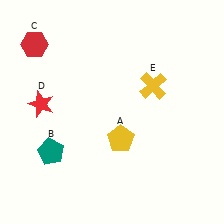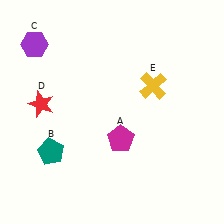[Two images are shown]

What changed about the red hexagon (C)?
In Image 1, C is red. In Image 2, it changed to purple.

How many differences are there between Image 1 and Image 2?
There are 2 differences between the two images.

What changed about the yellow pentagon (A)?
In Image 1, A is yellow. In Image 2, it changed to magenta.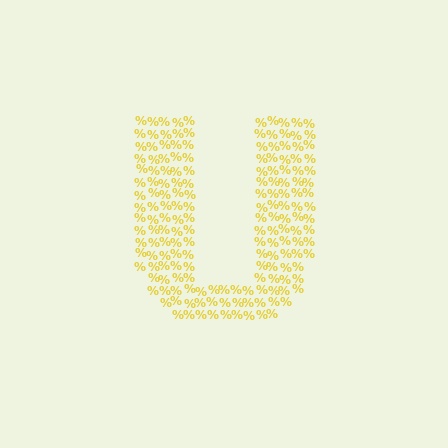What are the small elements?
The small elements are percent signs.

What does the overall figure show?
The overall figure shows the letter U.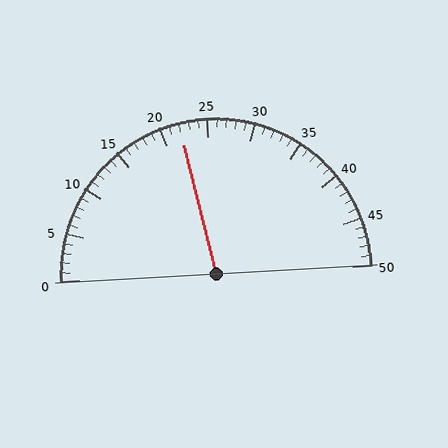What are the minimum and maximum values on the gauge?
The gauge ranges from 0 to 50.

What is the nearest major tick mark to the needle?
The nearest major tick mark is 20.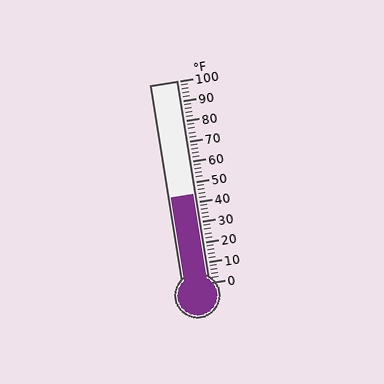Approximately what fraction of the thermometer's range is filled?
The thermometer is filled to approximately 45% of its range.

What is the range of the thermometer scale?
The thermometer scale ranges from 0°F to 100°F.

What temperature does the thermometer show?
The thermometer shows approximately 44°F.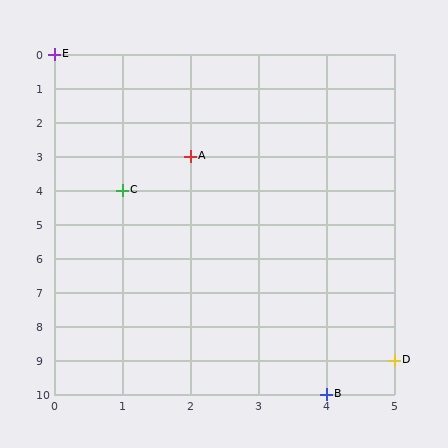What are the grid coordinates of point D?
Point D is at grid coordinates (5, 9).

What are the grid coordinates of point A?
Point A is at grid coordinates (2, 3).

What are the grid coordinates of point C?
Point C is at grid coordinates (1, 4).